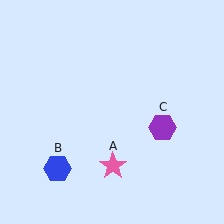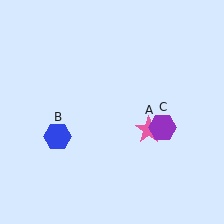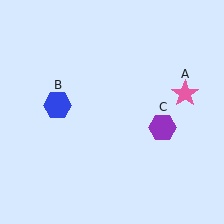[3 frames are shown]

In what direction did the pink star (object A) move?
The pink star (object A) moved up and to the right.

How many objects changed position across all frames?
2 objects changed position: pink star (object A), blue hexagon (object B).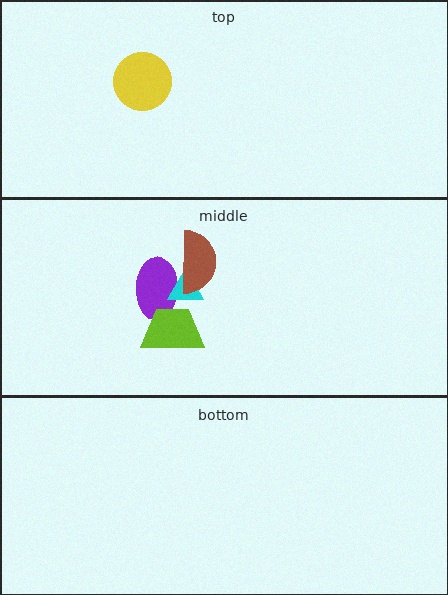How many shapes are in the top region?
1.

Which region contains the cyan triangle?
The middle region.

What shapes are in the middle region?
The purple ellipse, the lime trapezoid, the cyan triangle, the brown semicircle.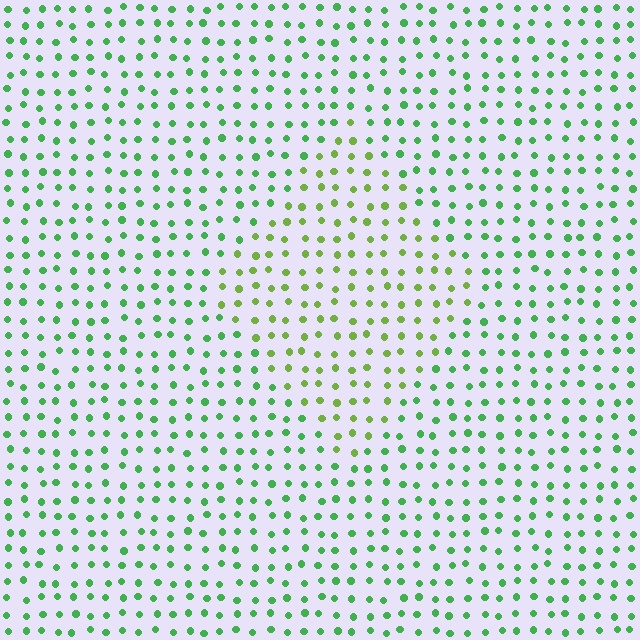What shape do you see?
I see a diamond.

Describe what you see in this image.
The image is filled with small green elements in a uniform arrangement. A diamond-shaped region is visible where the elements are tinted to a slightly different hue, forming a subtle color boundary.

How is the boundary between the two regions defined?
The boundary is defined purely by a slight shift in hue (about 33 degrees). Spacing, size, and orientation are identical on both sides.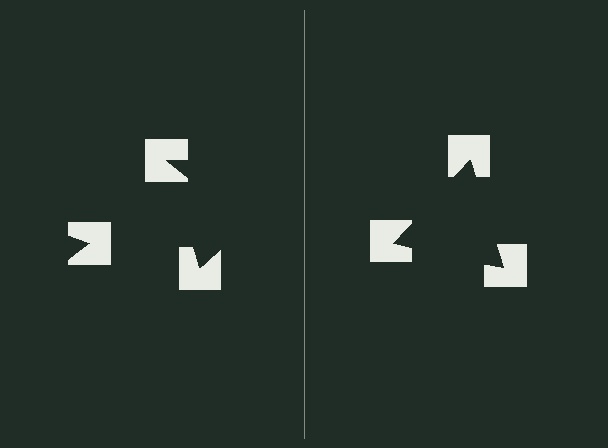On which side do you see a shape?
An illusory triangle appears on the right side. On the left side the wedge cuts are rotated, so no coherent shape forms.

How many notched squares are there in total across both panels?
6 — 3 on each side.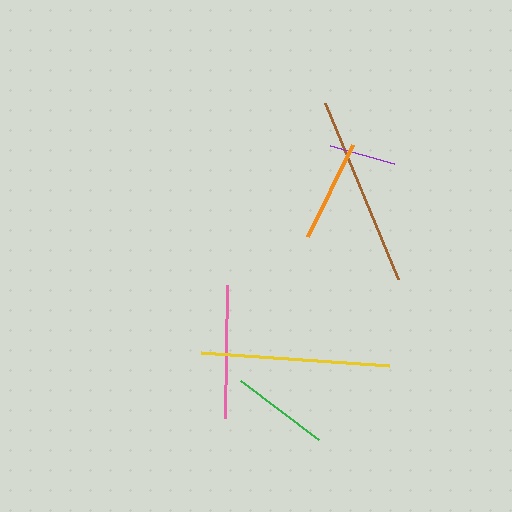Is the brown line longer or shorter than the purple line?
The brown line is longer than the purple line.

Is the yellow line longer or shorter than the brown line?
The brown line is longer than the yellow line.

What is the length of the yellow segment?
The yellow segment is approximately 189 pixels long.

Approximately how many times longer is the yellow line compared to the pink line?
The yellow line is approximately 1.4 times the length of the pink line.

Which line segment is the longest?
The brown line is the longest at approximately 190 pixels.